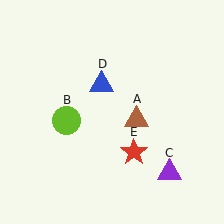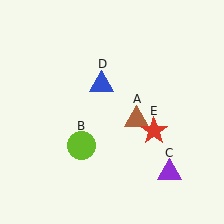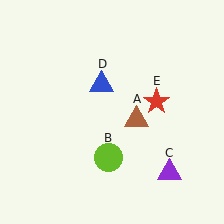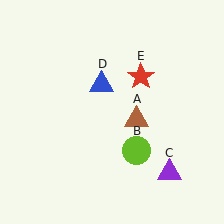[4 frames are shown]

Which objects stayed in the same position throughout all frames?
Brown triangle (object A) and purple triangle (object C) and blue triangle (object D) remained stationary.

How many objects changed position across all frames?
2 objects changed position: lime circle (object B), red star (object E).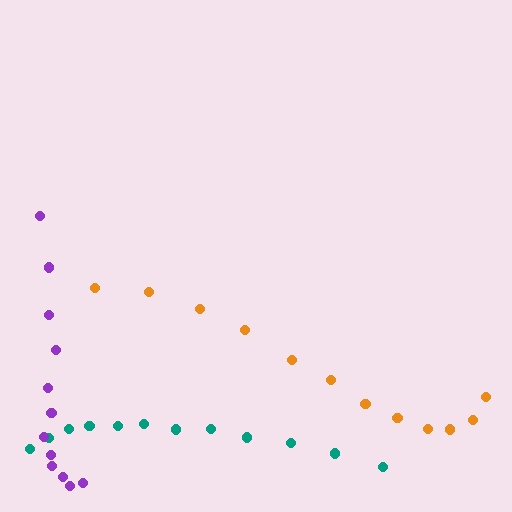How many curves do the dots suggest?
There are 3 distinct paths.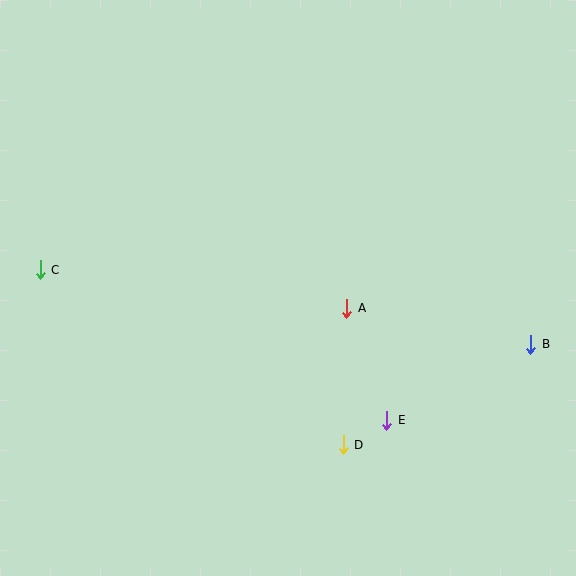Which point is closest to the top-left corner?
Point C is closest to the top-left corner.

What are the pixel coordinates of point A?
Point A is at (347, 308).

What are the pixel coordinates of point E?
Point E is at (387, 420).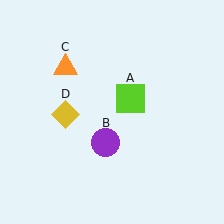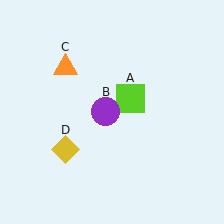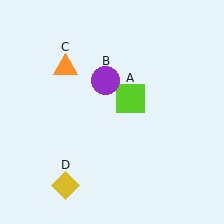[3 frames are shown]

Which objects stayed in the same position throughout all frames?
Lime square (object A) and orange triangle (object C) remained stationary.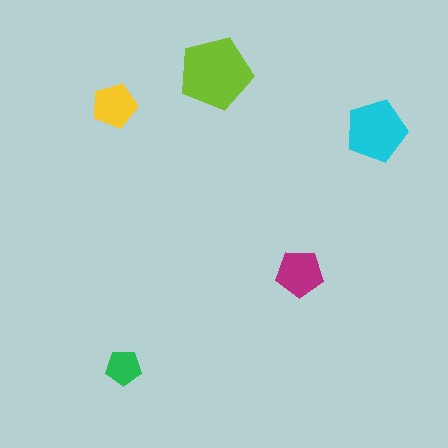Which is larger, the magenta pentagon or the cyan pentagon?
The cyan one.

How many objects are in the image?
There are 5 objects in the image.